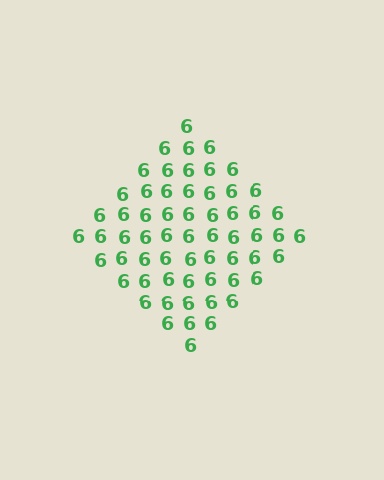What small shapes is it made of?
It is made of small digit 6's.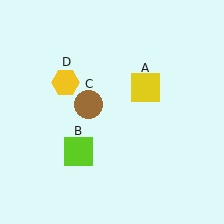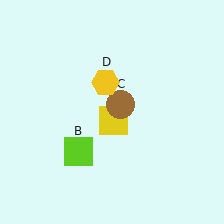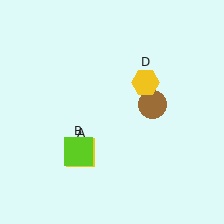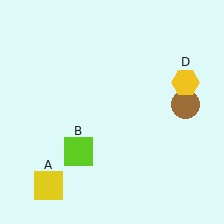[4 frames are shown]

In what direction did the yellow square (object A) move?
The yellow square (object A) moved down and to the left.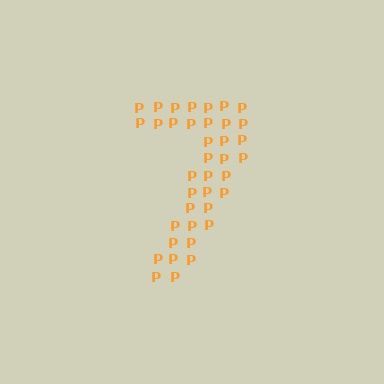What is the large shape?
The large shape is the digit 7.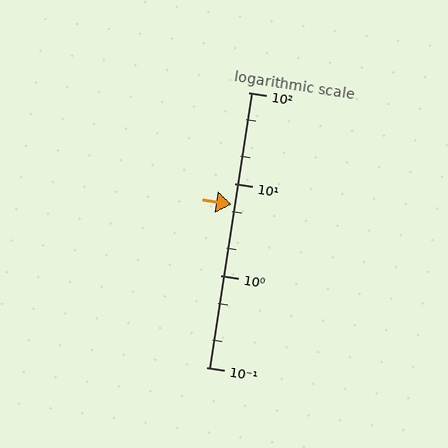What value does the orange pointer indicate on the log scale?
The pointer indicates approximately 5.9.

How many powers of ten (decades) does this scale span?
The scale spans 3 decades, from 0.1 to 100.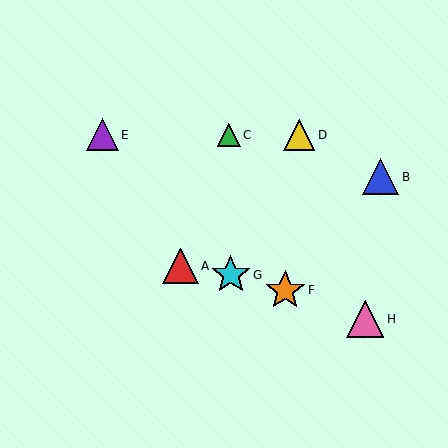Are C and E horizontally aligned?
Yes, both are at y≈135.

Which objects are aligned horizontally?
Objects C, D, E are aligned horizontally.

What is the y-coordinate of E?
Object E is at y≈135.